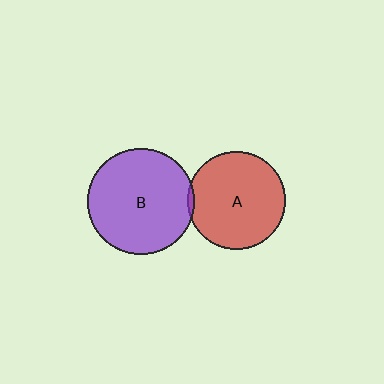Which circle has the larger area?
Circle B (purple).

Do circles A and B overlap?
Yes.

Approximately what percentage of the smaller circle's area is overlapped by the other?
Approximately 5%.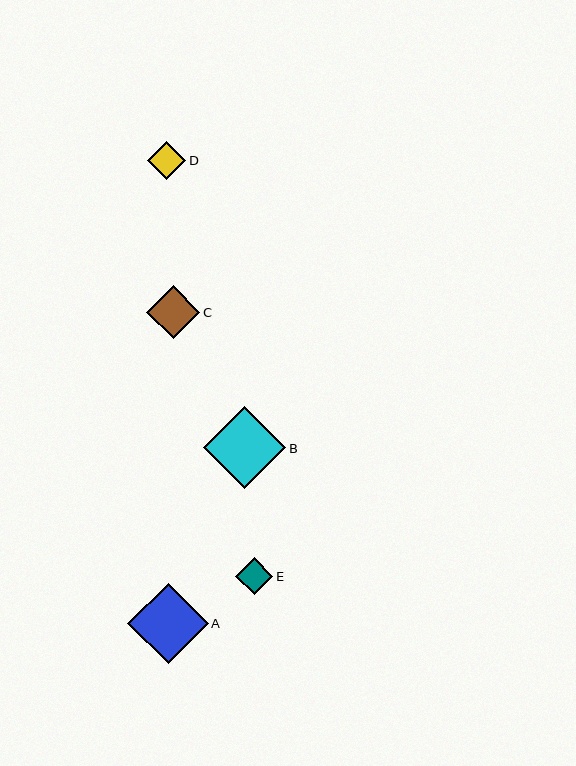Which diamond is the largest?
Diamond B is the largest with a size of approximately 82 pixels.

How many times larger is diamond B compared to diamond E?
Diamond B is approximately 2.2 times the size of diamond E.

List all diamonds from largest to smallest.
From largest to smallest: B, A, C, D, E.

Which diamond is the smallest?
Diamond E is the smallest with a size of approximately 37 pixels.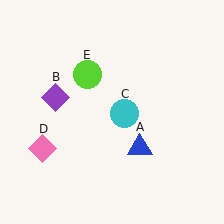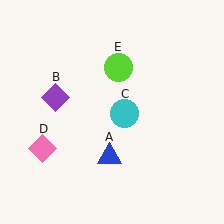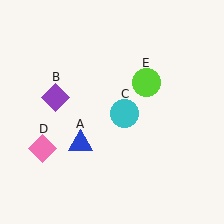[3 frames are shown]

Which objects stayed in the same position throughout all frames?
Purple diamond (object B) and cyan circle (object C) and pink diamond (object D) remained stationary.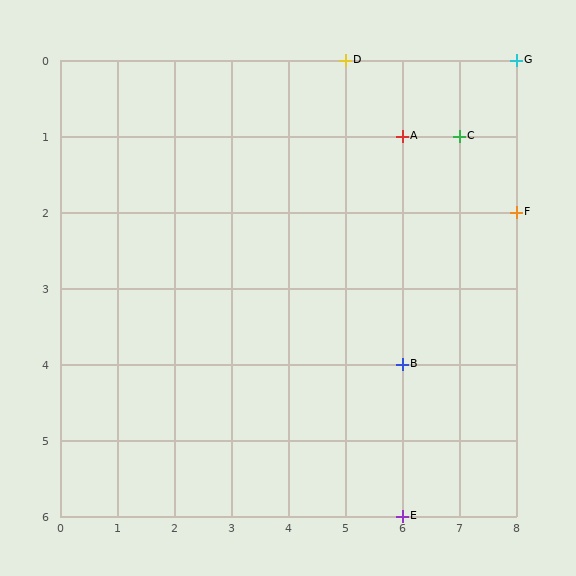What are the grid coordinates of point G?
Point G is at grid coordinates (8, 0).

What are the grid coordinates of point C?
Point C is at grid coordinates (7, 1).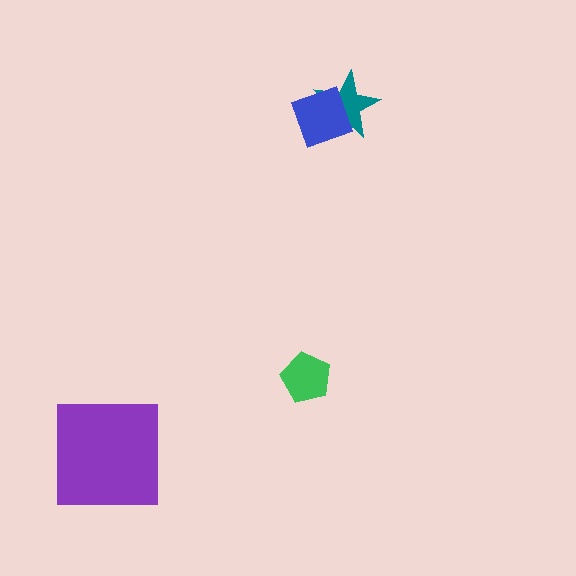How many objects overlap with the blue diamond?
1 object overlaps with the blue diamond.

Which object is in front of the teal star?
The blue diamond is in front of the teal star.